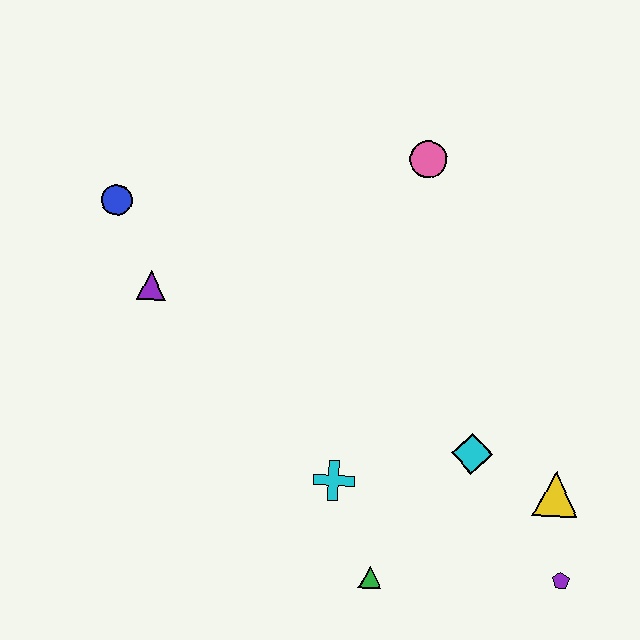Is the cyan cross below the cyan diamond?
Yes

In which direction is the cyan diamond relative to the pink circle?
The cyan diamond is below the pink circle.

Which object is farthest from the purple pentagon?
The blue circle is farthest from the purple pentagon.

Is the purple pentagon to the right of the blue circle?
Yes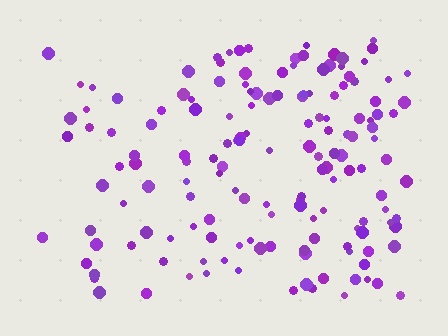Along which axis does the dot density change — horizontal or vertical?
Horizontal.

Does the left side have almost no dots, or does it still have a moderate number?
Still a moderate number, just noticeably fewer than the right.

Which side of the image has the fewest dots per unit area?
The left.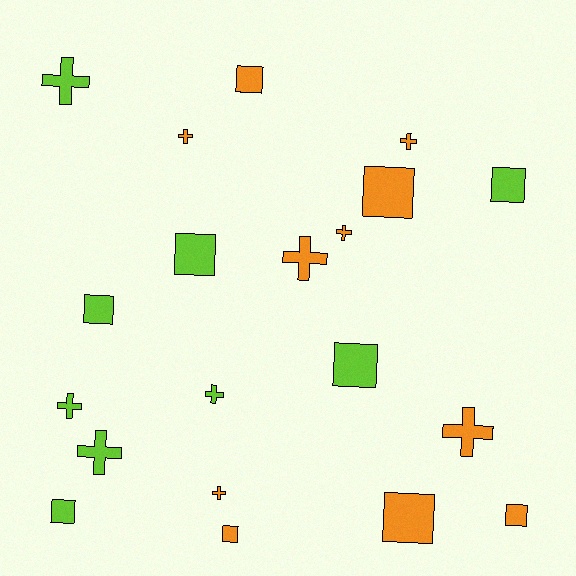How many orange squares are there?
There are 5 orange squares.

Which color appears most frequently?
Orange, with 11 objects.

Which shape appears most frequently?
Square, with 10 objects.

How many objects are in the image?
There are 20 objects.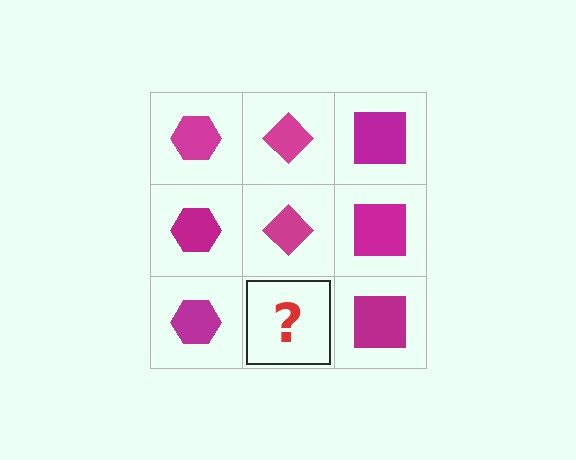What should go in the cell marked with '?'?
The missing cell should contain a magenta diamond.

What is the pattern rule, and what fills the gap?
The rule is that each column has a consistent shape. The gap should be filled with a magenta diamond.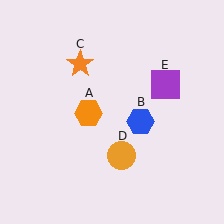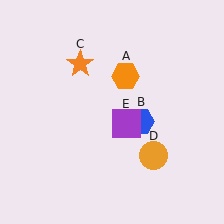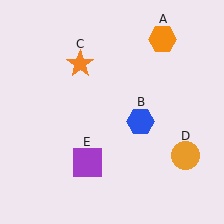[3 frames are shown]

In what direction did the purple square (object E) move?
The purple square (object E) moved down and to the left.